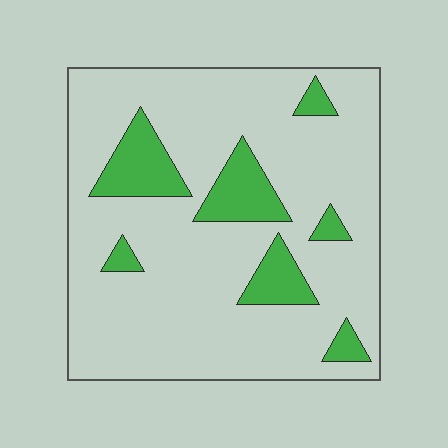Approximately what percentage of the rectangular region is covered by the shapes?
Approximately 15%.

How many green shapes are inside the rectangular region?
7.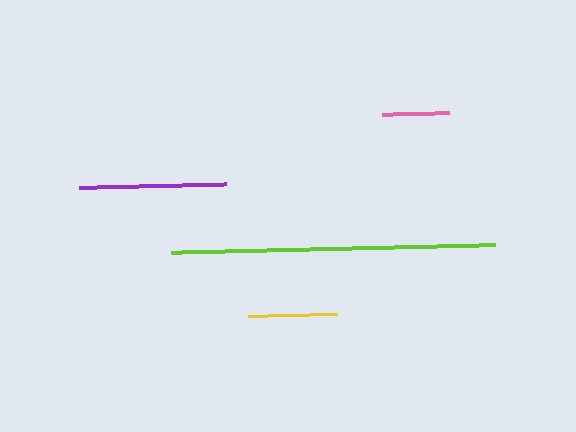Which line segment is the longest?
The lime line is the longest at approximately 324 pixels.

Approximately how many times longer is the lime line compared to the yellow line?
The lime line is approximately 3.7 times the length of the yellow line.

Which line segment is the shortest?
The pink line is the shortest at approximately 67 pixels.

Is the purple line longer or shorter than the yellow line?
The purple line is longer than the yellow line.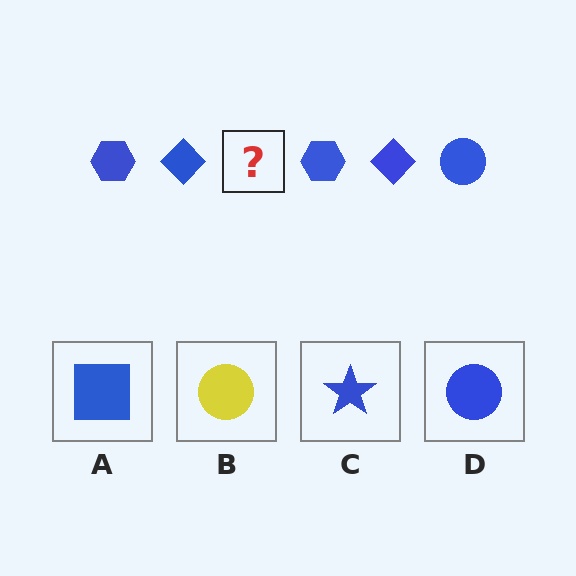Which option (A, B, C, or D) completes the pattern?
D.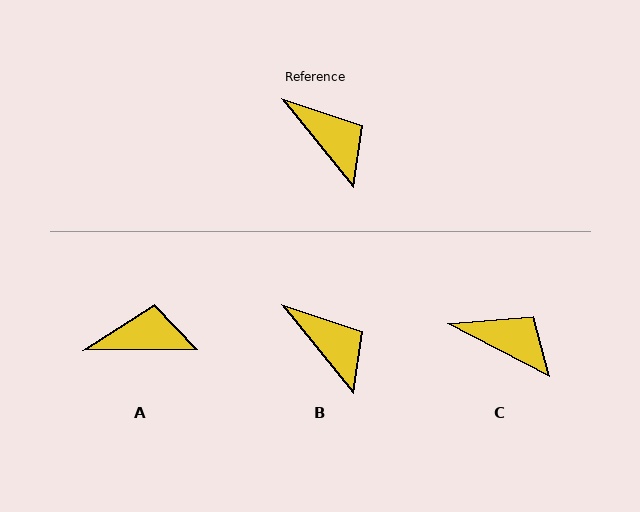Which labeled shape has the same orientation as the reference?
B.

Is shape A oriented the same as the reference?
No, it is off by about 51 degrees.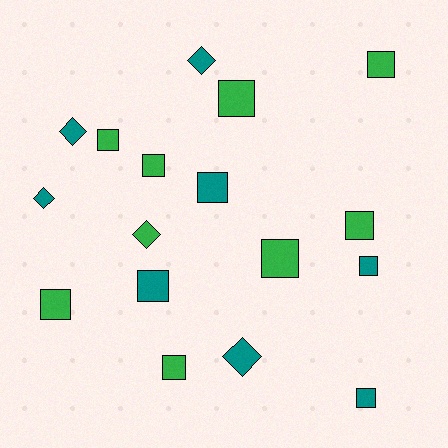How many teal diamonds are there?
There are 4 teal diamonds.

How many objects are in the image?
There are 17 objects.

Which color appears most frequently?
Green, with 9 objects.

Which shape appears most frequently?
Square, with 12 objects.